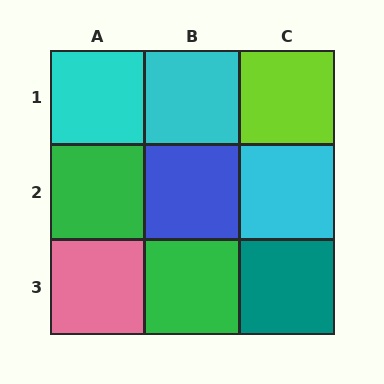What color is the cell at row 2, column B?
Blue.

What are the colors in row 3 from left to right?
Pink, green, teal.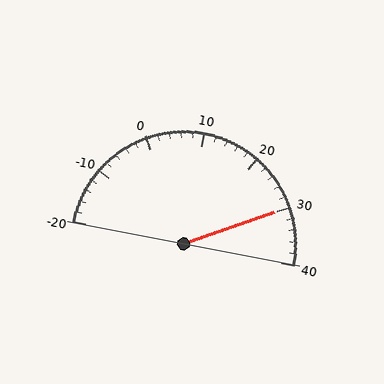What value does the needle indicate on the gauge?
The needle indicates approximately 30.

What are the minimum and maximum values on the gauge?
The gauge ranges from -20 to 40.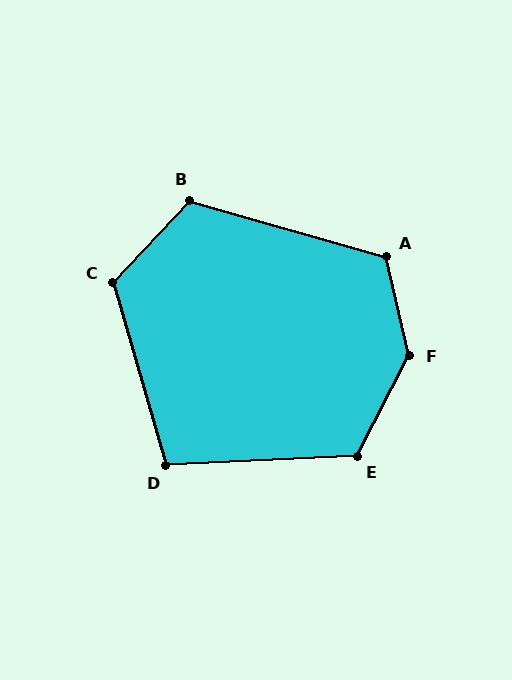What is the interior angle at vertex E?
Approximately 120 degrees (obtuse).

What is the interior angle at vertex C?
Approximately 120 degrees (obtuse).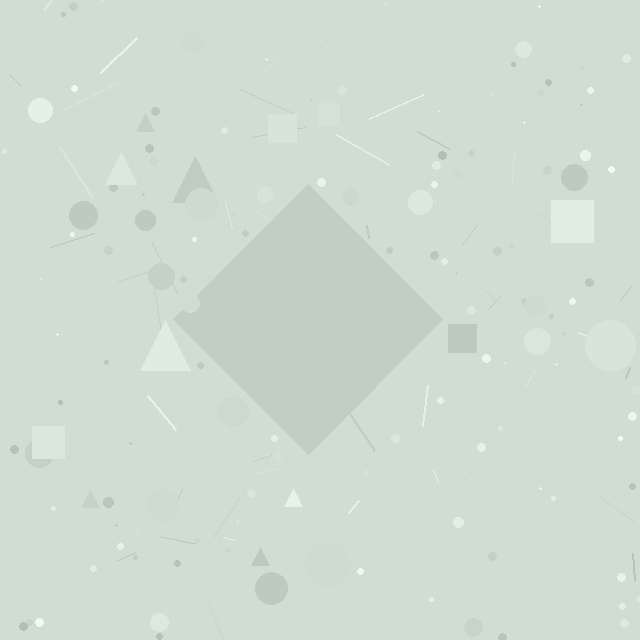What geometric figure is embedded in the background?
A diamond is embedded in the background.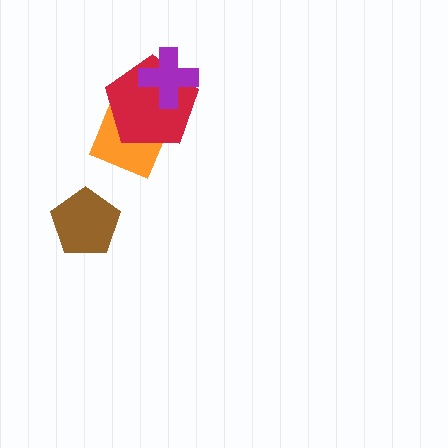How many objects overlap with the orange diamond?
1 object overlaps with the orange diamond.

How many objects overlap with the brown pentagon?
0 objects overlap with the brown pentagon.